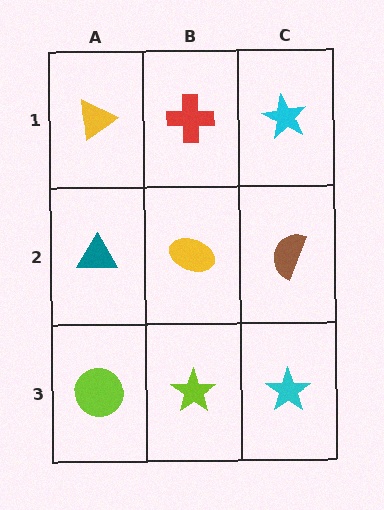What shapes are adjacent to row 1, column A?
A teal triangle (row 2, column A), a red cross (row 1, column B).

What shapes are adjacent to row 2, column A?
A yellow triangle (row 1, column A), a lime circle (row 3, column A), a yellow ellipse (row 2, column B).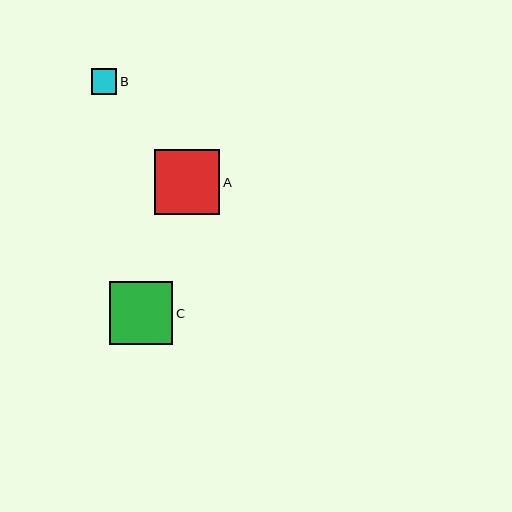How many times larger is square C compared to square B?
Square C is approximately 2.4 times the size of square B.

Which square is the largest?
Square A is the largest with a size of approximately 65 pixels.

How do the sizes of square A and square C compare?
Square A and square C are approximately the same size.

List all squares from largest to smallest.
From largest to smallest: A, C, B.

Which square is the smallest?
Square B is the smallest with a size of approximately 26 pixels.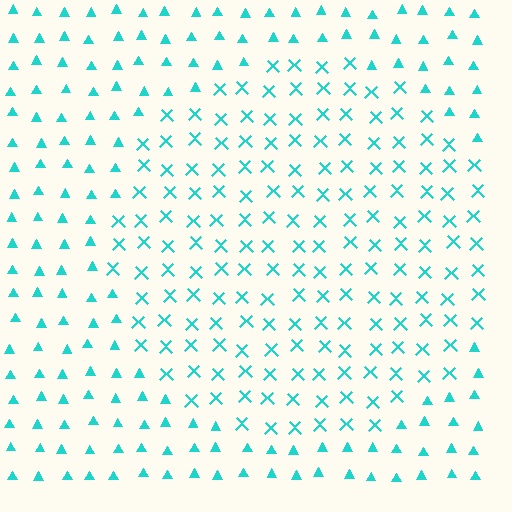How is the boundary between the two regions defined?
The boundary is defined by a change in element shape: X marks inside vs. triangles outside. All elements share the same color and spacing.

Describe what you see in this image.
The image is filled with small cyan elements arranged in a uniform grid. A circle-shaped region contains X marks, while the surrounding area contains triangles. The boundary is defined purely by the change in element shape.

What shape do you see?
I see a circle.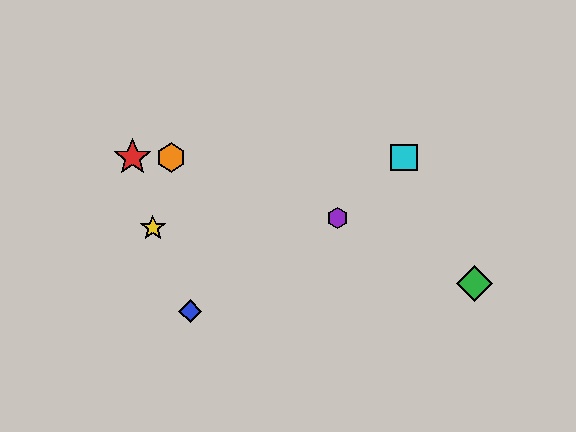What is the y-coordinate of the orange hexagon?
The orange hexagon is at y≈157.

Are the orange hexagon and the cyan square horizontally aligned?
Yes, both are at y≈157.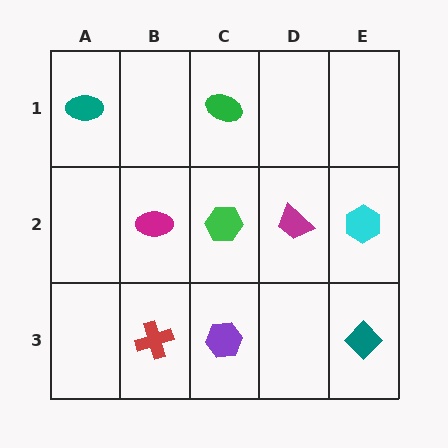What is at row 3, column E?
A teal diamond.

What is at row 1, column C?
A green ellipse.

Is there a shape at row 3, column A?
No, that cell is empty.